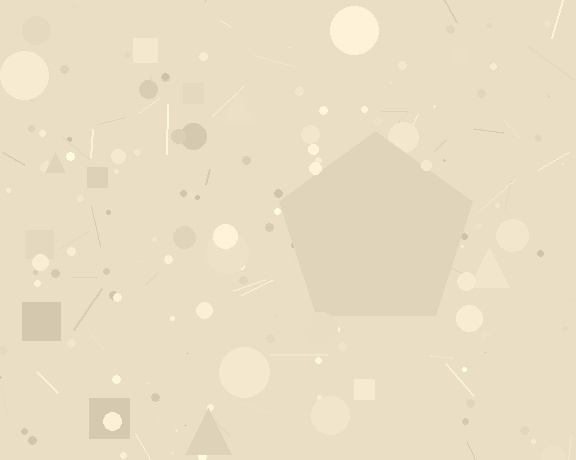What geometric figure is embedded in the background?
A pentagon is embedded in the background.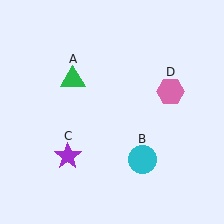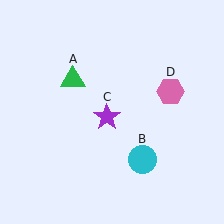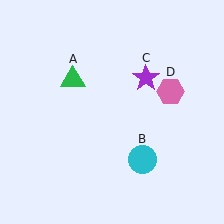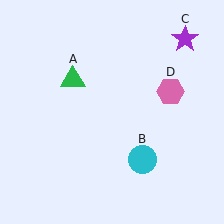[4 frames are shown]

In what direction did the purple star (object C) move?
The purple star (object C) moved up and to the right.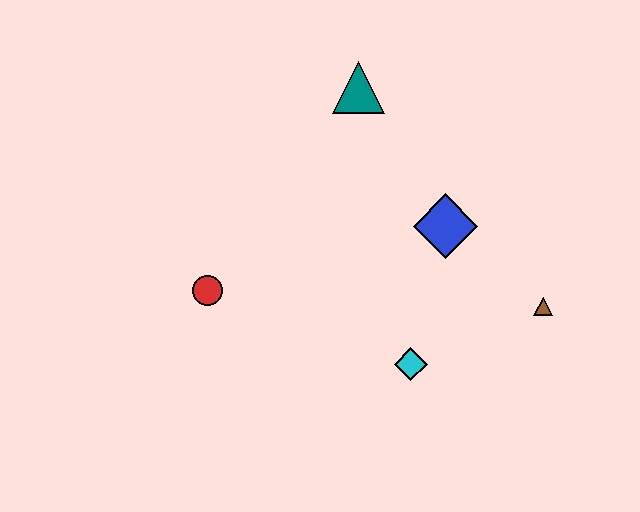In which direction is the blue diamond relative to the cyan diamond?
The blue diamond is above the cyan diamond.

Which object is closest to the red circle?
The cyan diamond is closest to the red circle.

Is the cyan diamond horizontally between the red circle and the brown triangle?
Yes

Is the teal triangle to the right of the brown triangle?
No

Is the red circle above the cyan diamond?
Yes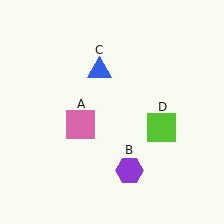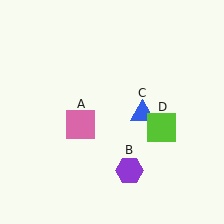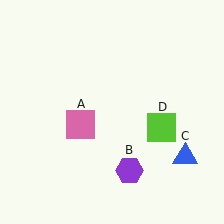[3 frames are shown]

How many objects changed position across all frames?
1 object changed position: blue triangle (object C).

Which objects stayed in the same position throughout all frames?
Pink square (object A) and purple hexagon (object B) and lime square (object D) remained stationary.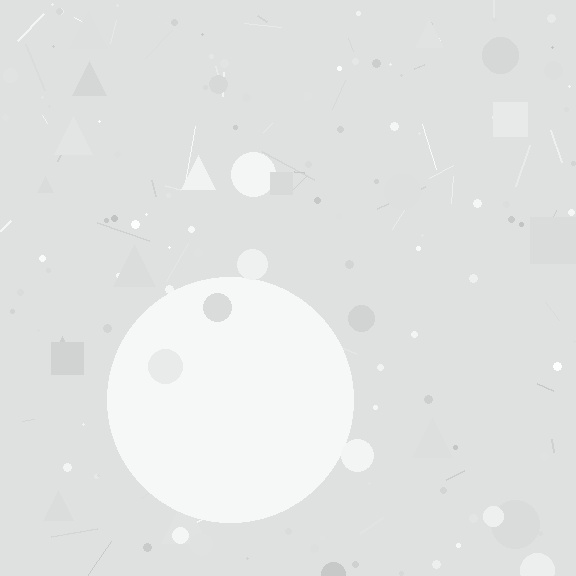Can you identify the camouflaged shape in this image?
The camouflaged shape is a circle.